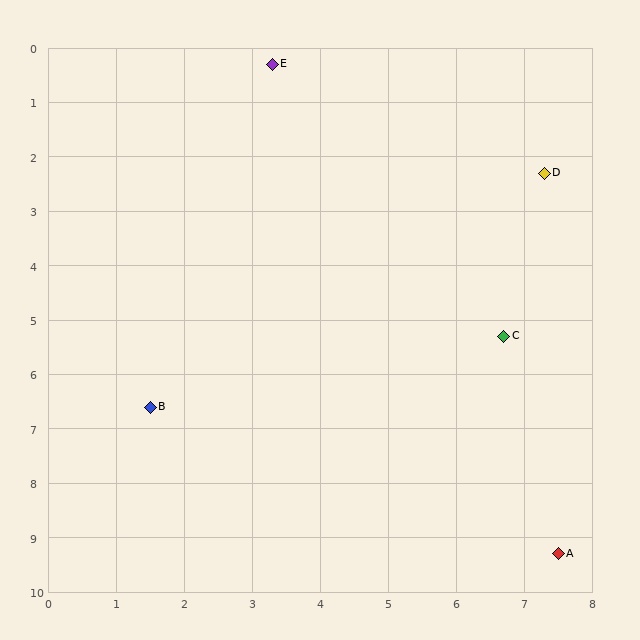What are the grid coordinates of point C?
Point C is at approximately (6.7, 5.3).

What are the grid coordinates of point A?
Point A is at approximately (7.5, 9.3).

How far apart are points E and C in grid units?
Points E and C are about 6.0 grid units apart.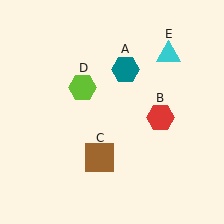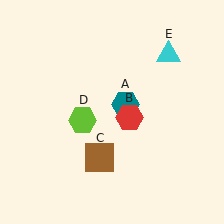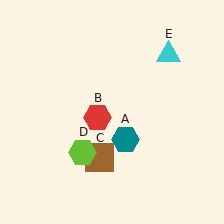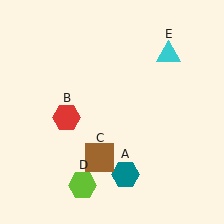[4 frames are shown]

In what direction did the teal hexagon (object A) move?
The teal hexagon (object A) moved down.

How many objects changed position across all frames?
3 objects changed position: teal hexagon (object A), red hexagon (object B), lime hexagon (object D).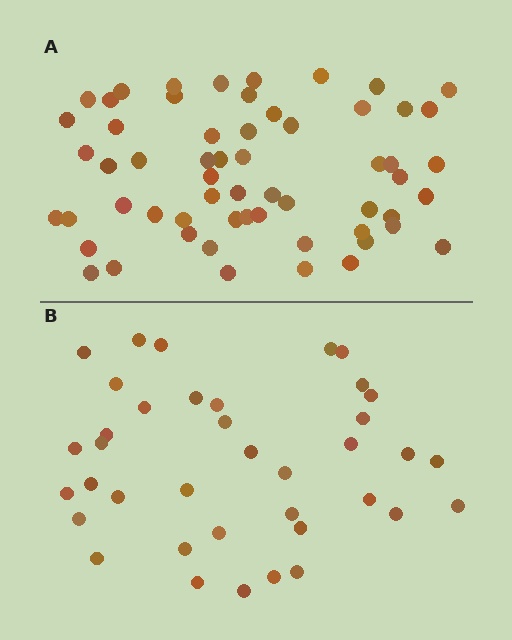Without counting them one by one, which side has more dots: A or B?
Region A (the top region) has more dots.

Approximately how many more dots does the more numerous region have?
Region A has approximately 20 more dots than region B.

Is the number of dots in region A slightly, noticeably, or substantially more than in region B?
Region A has substantially more. The ratio is roughly 1.6 to 1.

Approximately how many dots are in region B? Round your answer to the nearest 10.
About 40 dots. (The exact count is 38, which rounds to 40.)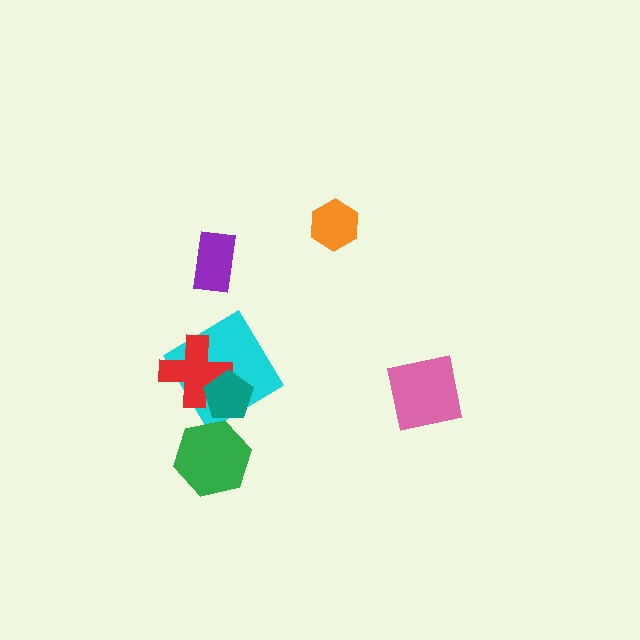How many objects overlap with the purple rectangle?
0 objects overlap with the purple rectangle.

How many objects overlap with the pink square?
0 objects overlap with the pink square.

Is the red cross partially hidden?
Yes, it is partially covered by another shape.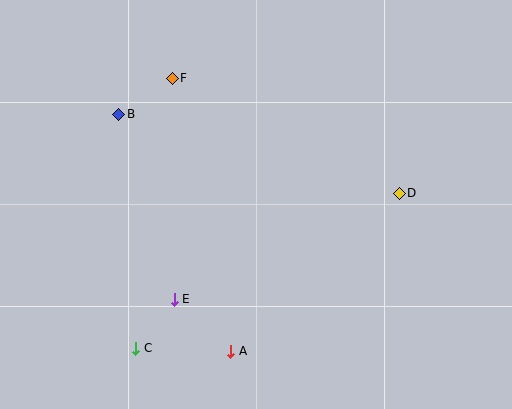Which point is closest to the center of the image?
Point E at (174, 299) is closest to the center.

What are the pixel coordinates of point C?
Point C is at (136, 348).